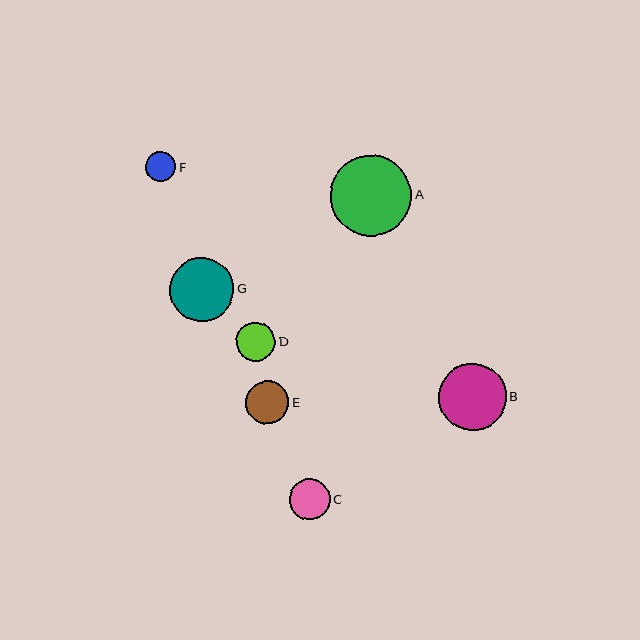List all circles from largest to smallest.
From largest to smallest: A, B, G, E, C, D, F.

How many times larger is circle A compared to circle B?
Circle A is approximately 1.2 times the size of circle B.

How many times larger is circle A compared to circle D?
Circle A is approximately 2.1 times the size of circle D.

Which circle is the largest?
Circle A is the largest with a size of approximately 81 pixels.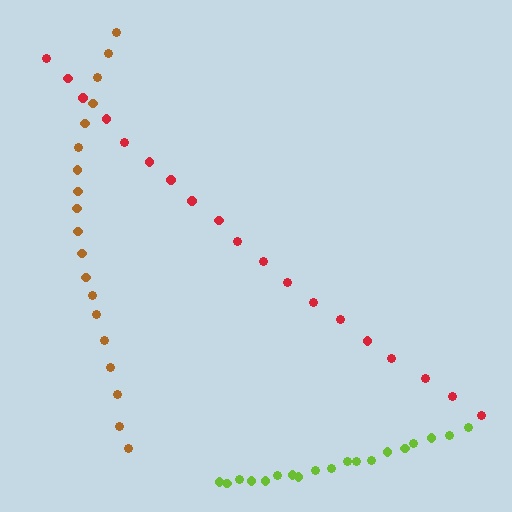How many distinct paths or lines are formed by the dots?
There are 3 distinct paths.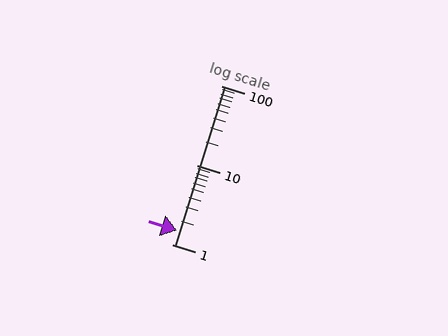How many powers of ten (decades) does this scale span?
The scale spans 2 decades, from 1 to 100.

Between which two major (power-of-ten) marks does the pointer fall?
The pointer is between 1 and 10.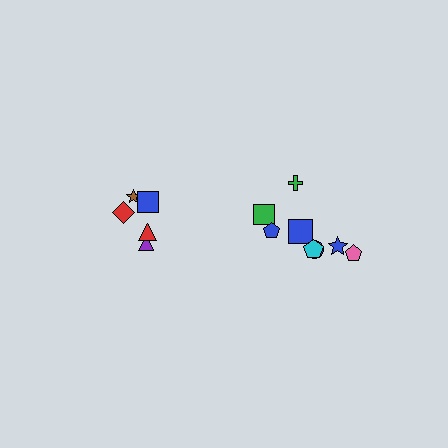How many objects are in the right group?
There are 8 objects.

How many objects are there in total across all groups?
There are 13 objects.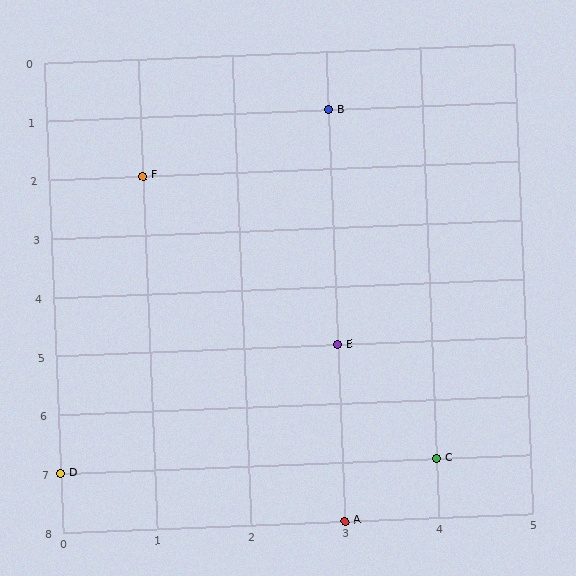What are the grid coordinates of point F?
Point F is at grid coordinates (1, 2).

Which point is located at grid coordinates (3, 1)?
Point B is at (3, 1).